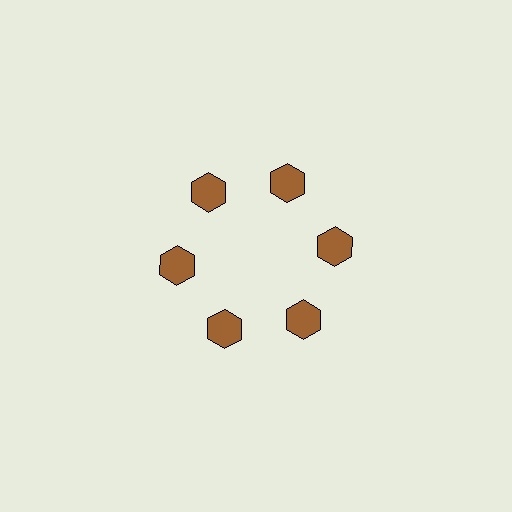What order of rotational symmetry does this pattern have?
This pattern has 6-fold rotational symmetry.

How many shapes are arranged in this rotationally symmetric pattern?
There are 6 shapes, arranged in 6 groups of 1.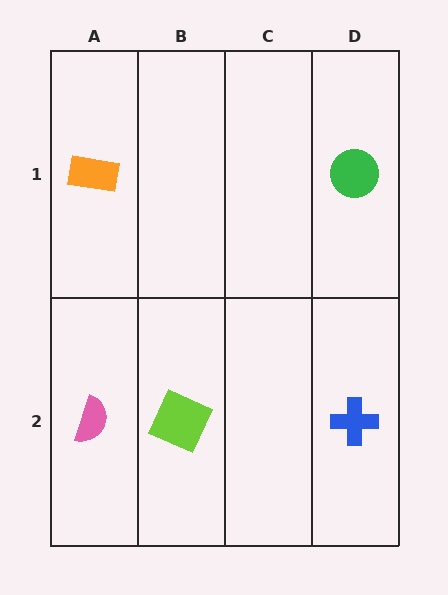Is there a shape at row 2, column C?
No, that cell is empty.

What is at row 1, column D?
A green circle.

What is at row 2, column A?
A pink semicircle.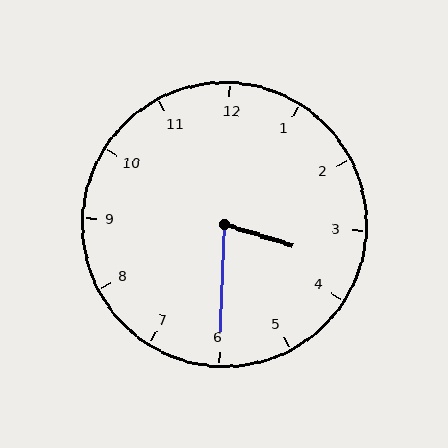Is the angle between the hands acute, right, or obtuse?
It is acute.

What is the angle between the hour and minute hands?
Approximately 75 degrees.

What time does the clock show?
3:30.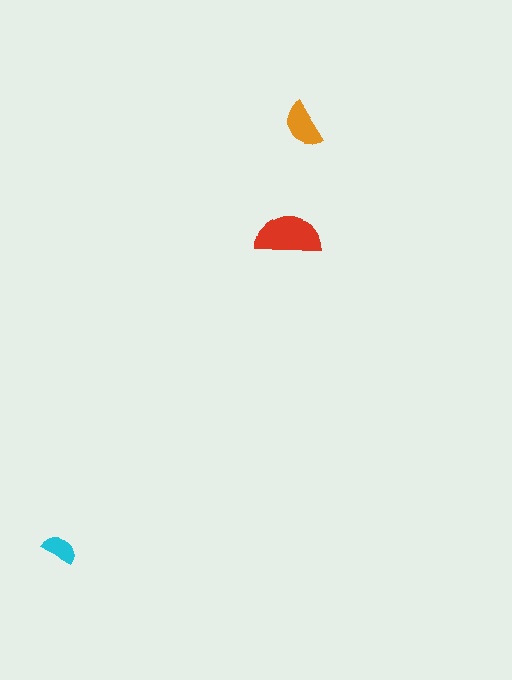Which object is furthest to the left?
The cyan semicircle is leftmost.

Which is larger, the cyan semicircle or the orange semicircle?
The orange one.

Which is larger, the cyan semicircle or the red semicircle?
The red one.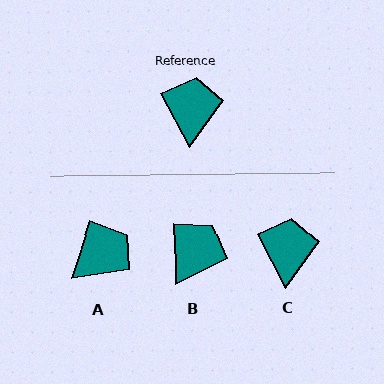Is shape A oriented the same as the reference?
No, it is off by about 46 degrees.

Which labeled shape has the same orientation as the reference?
C.